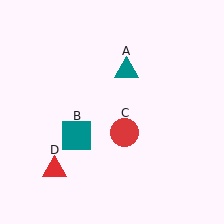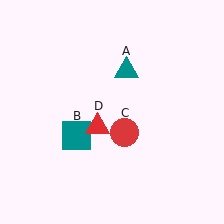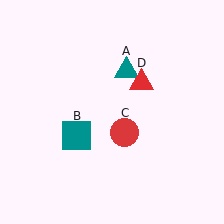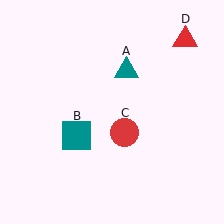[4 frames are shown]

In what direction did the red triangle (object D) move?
The red triangle (object D) moved up and to the right.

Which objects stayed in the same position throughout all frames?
Teal triangle (object A) and teal square (object B) and red circle (object C) remained stationary.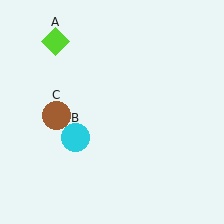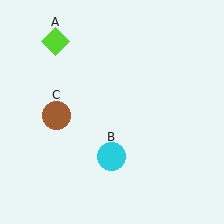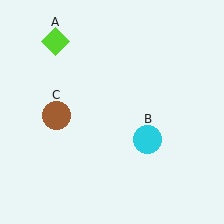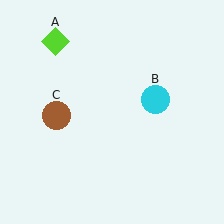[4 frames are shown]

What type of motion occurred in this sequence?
The cyan circle (object B) rotated counterclockwise around the center of the scene.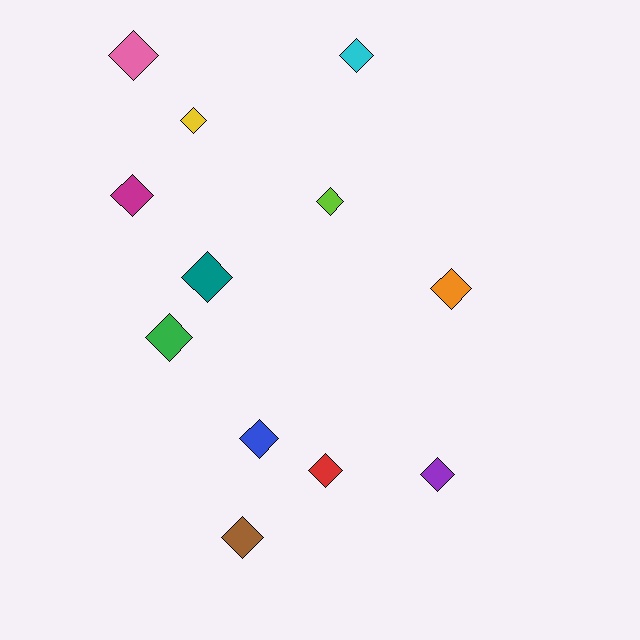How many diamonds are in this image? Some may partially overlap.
There are 12 diamonds.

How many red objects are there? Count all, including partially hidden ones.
There is 1 red object.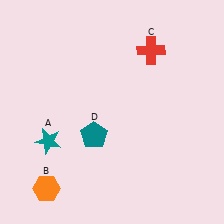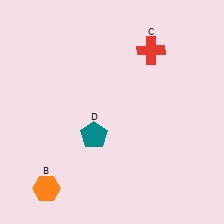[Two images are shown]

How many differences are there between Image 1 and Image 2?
There is 1 difference between the two images.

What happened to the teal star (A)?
The teal star (A) was removed in Image 2. It was in the bottom-left area of Image 1.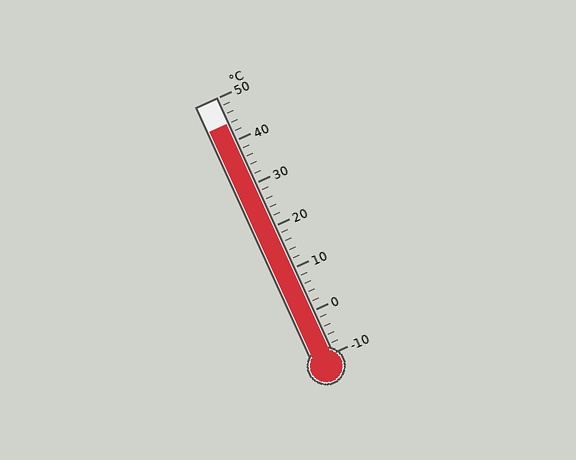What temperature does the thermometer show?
The thermometer shows approximately 44°C.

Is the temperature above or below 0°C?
The temperature is above 0°C.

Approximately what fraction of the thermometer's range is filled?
The thermometer is filled to approximately 90% of its range.